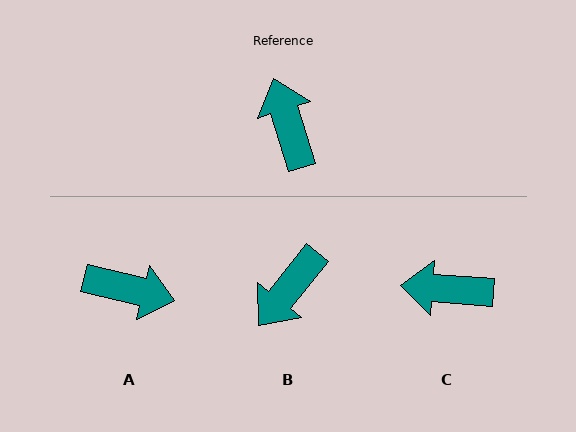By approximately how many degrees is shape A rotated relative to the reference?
Approximately 121 degrees clockwise.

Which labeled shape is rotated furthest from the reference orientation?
B, about 124 degrees away.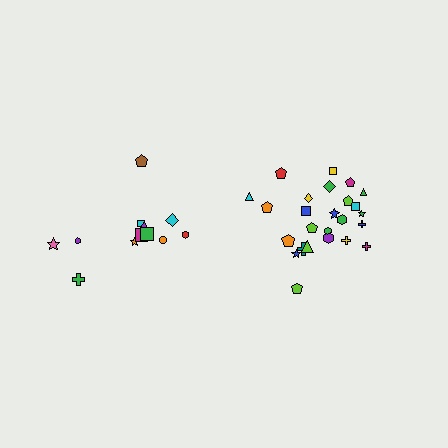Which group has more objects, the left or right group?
The right group.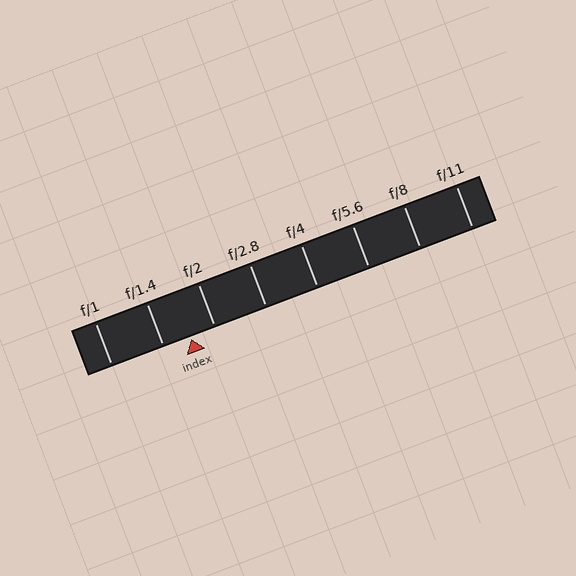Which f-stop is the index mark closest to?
The index mark is closest to f/2.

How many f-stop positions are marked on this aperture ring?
There are 8 f-stop positions marked.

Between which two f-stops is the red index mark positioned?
The index mark is between f/1.4 and f/2.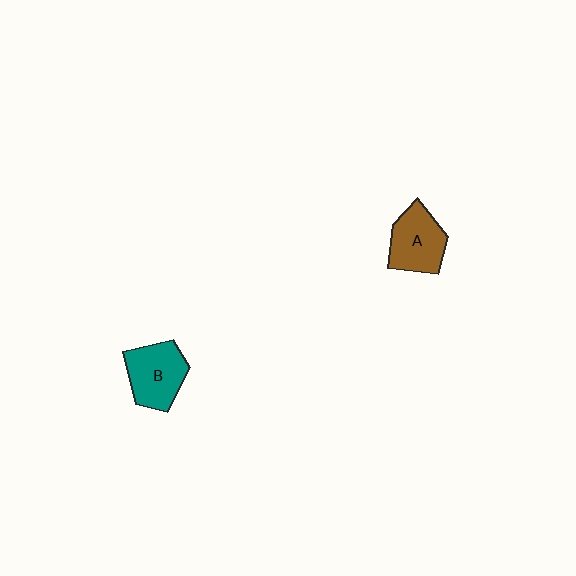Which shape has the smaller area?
Shape A (brown).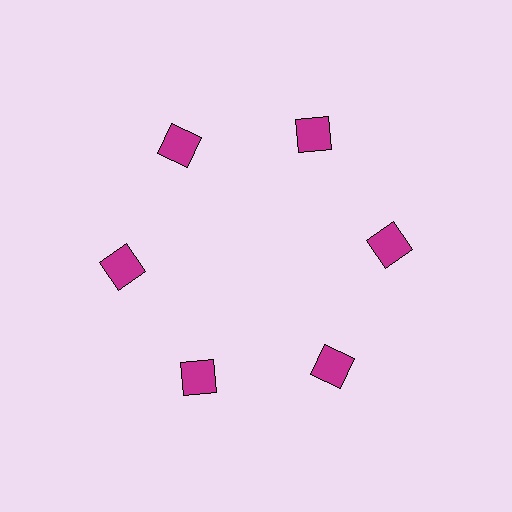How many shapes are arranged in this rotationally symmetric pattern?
There are 6 shapes, arranged in 6 groups of 1.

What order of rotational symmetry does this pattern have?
This pattern has 6-fold rotational symmetry.